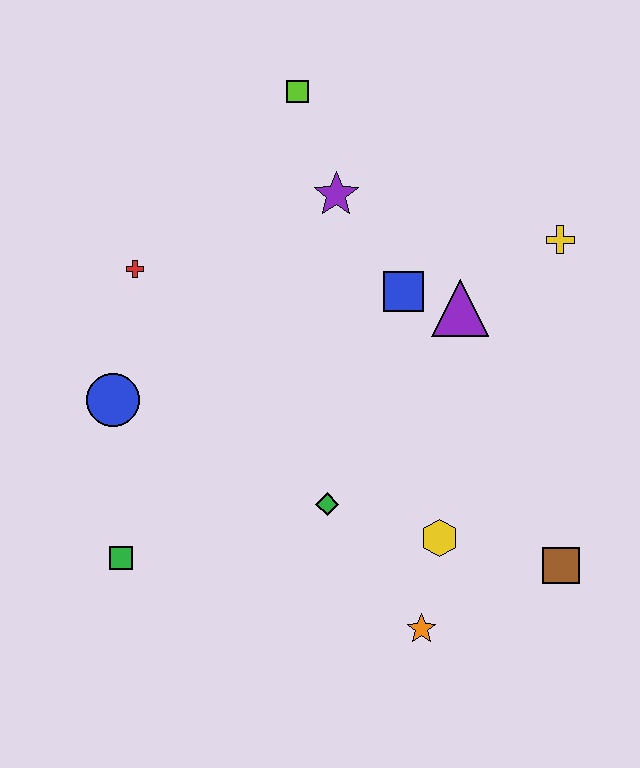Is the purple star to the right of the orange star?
No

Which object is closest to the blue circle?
The red cross is closest to the blue circle.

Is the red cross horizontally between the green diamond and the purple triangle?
No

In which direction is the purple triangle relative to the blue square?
The purple triangle is to the right of the blue square.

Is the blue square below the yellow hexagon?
No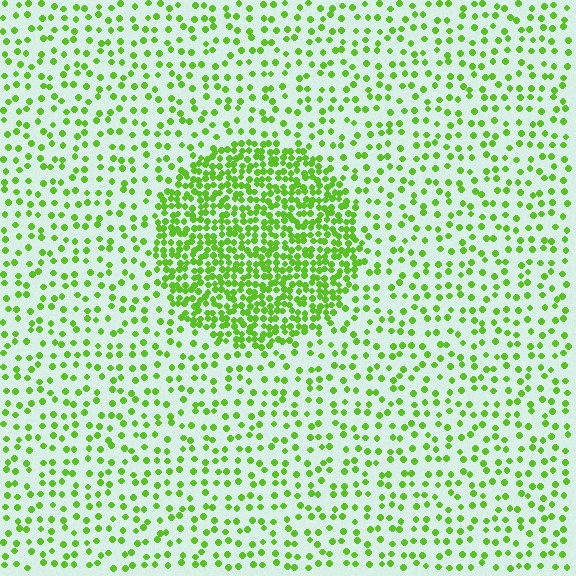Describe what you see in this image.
The image contains small lime elements arranged at two different densities. A circle-shaped region is visible where the elements are more densely packed than the surrounding area.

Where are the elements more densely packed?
The elements are more densely packed inside the circle boundary.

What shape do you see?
I see a circle.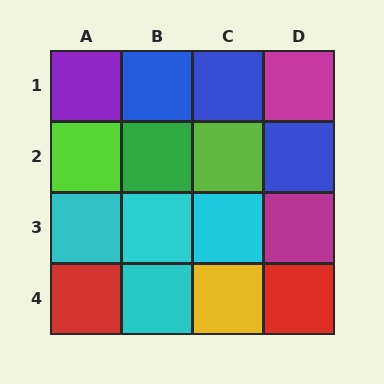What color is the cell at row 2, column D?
Blue.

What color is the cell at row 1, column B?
Blue.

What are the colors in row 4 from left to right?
Red, cyan, yellow, red.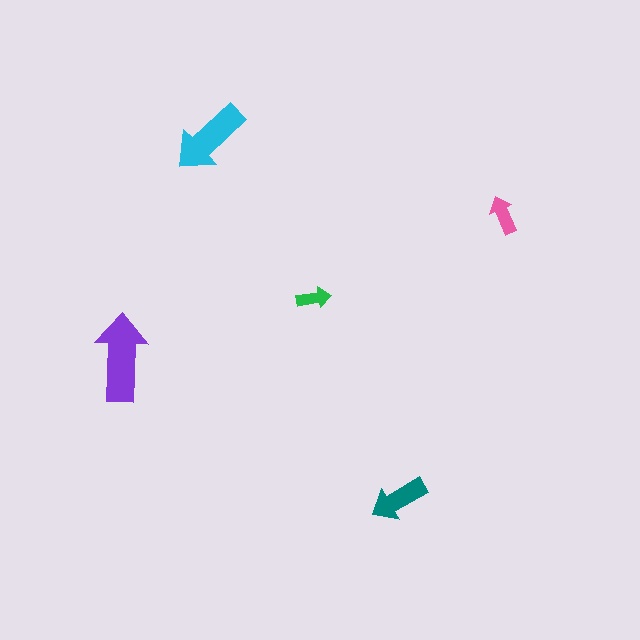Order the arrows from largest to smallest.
the purple one, the cyan one, the teal one, the pink one, the green one.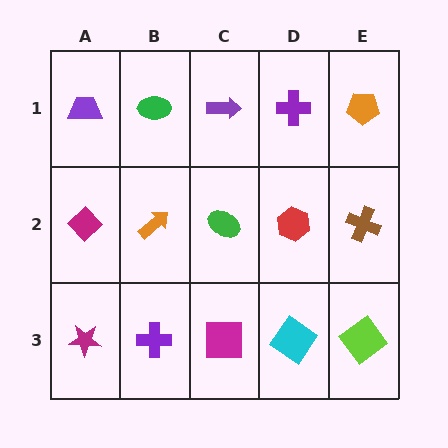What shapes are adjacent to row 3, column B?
An orange arrow (row 2, column B), a magenta star (row 3, column A), a magenta square (row 3, column C).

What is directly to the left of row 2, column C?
An orange arrow.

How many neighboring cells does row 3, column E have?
2.